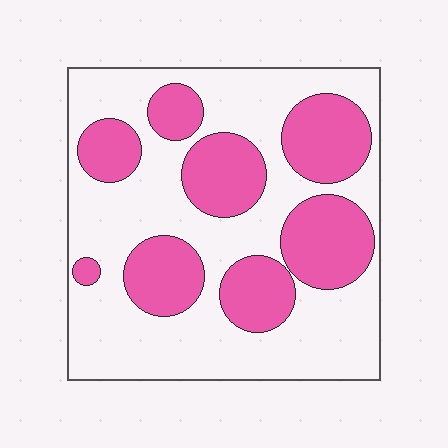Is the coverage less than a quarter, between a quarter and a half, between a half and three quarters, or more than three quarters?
Between a quarter and a half.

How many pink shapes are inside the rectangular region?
8.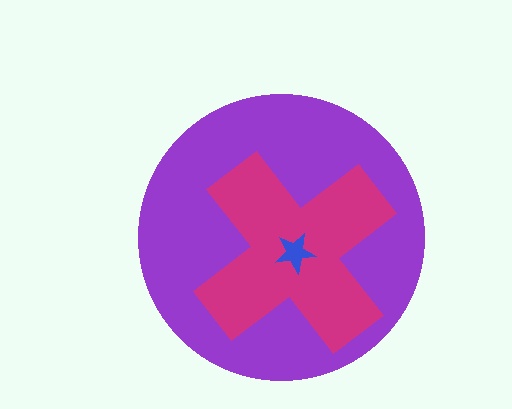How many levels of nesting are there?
3.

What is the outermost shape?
The purple circle.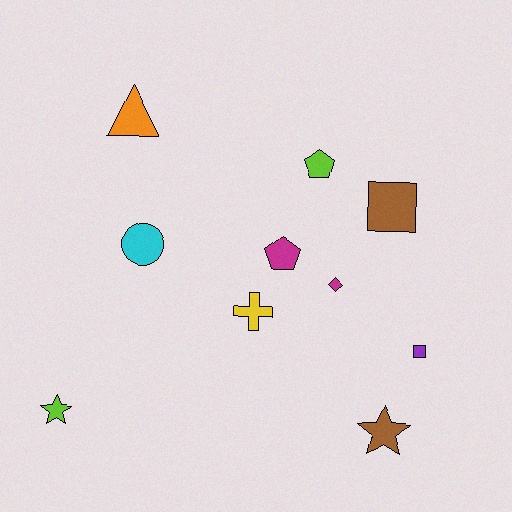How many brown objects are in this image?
There are 2 brown objects.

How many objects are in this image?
There are 10 objects.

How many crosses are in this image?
There is 1 cross.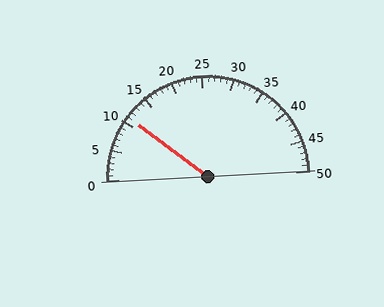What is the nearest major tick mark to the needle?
The nearest major tick mark is 10.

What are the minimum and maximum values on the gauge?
The gauge ranges from 0 to 50.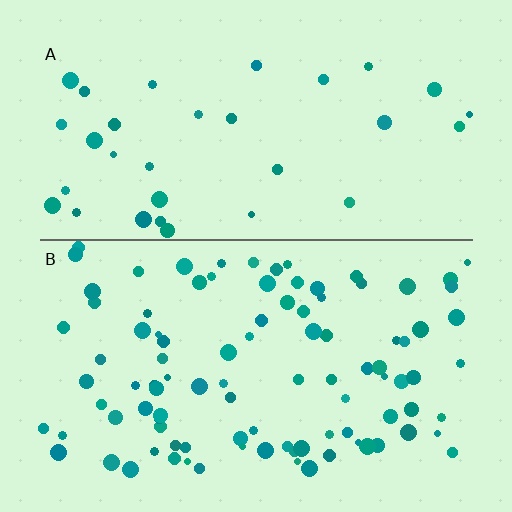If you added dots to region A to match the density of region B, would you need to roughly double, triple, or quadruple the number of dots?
Approximately triple.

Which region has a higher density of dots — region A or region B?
B (the bottom).